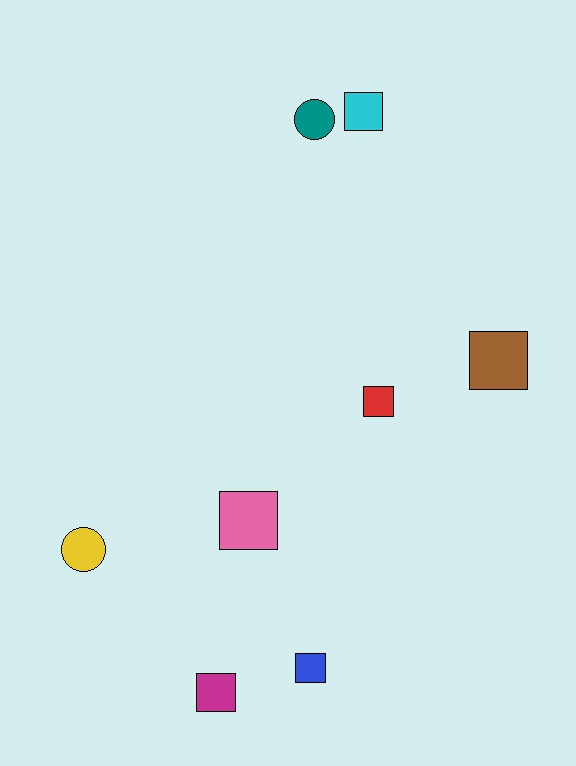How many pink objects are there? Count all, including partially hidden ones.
There is 1 pink object.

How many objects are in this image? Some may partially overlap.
There are 8 objects.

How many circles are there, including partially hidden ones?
There are 2 circles.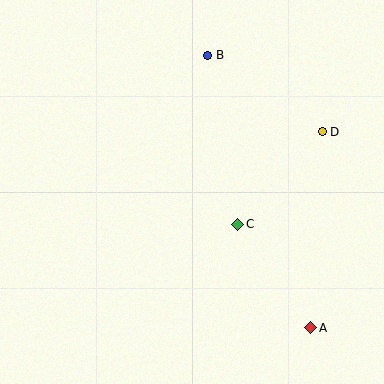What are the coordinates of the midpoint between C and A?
The midpoint between C and A is at (274, 276).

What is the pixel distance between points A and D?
The distance between A and D is 196 pixels.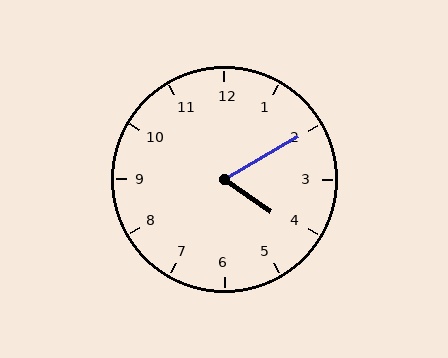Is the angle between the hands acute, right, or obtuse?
It is acute.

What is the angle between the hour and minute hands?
Approximately 65 degrees.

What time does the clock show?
4:10.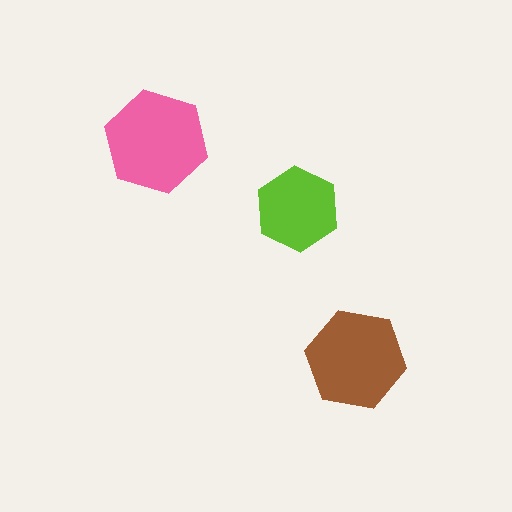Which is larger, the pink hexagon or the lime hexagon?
The pink one.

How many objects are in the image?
There are 3 objects in the image.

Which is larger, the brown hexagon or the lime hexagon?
The brown one.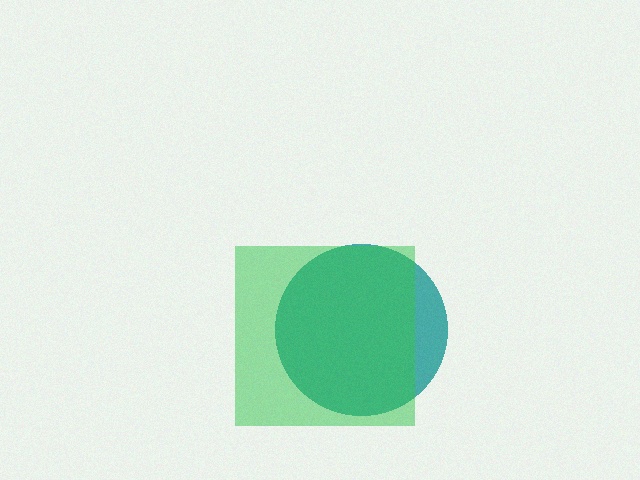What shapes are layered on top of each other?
The layered shapes are: a teal circle, a green square.